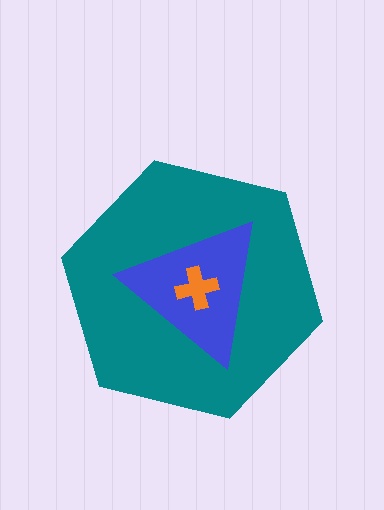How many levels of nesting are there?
3.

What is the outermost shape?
The teal hexagon.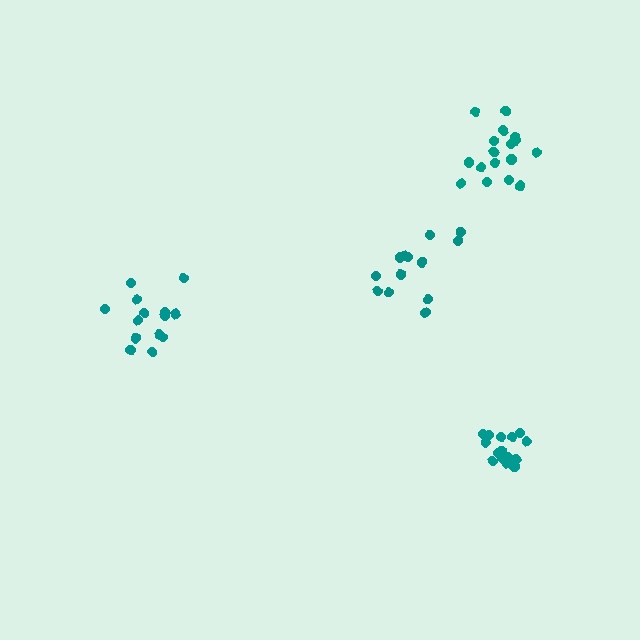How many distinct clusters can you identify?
There are 4 distinct clusters.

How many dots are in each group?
Group 1: 13 dots, Group 2: 18 dots, Group 3: 16 dots, Group 4: 14 dots (61 total).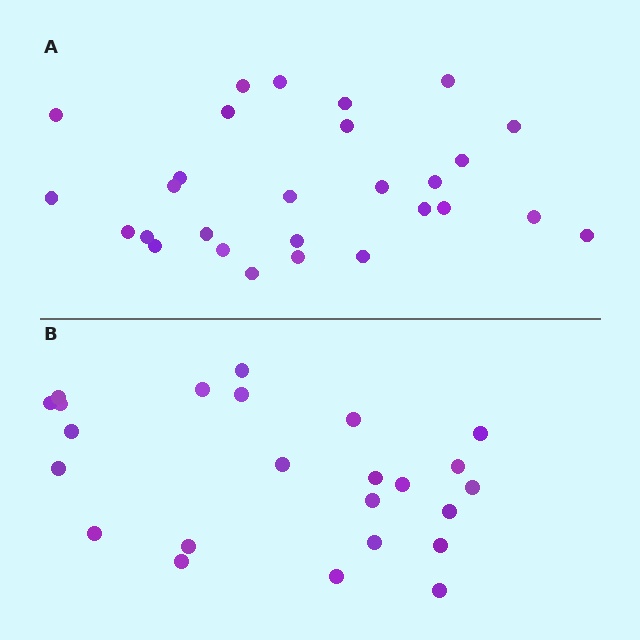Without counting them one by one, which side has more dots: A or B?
Region A (the top region) has more dots.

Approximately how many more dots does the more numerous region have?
Region A has about 4 more dots than region B.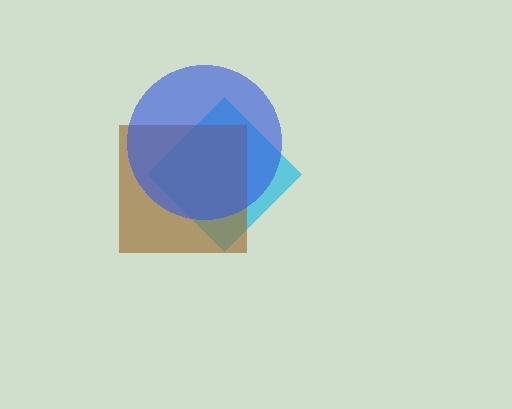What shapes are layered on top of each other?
The layered shapes are: a cyan diamond, a brown square, a blue circle.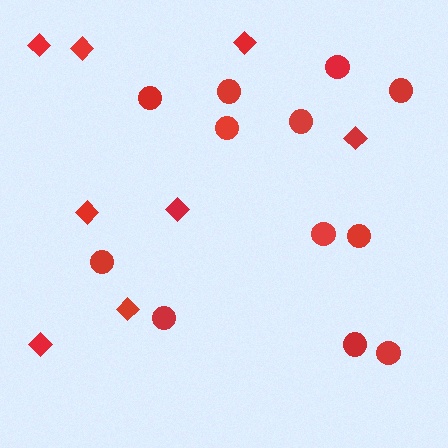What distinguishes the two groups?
There are 2 groups: one group of diamonds (8) and one group of circles (12).